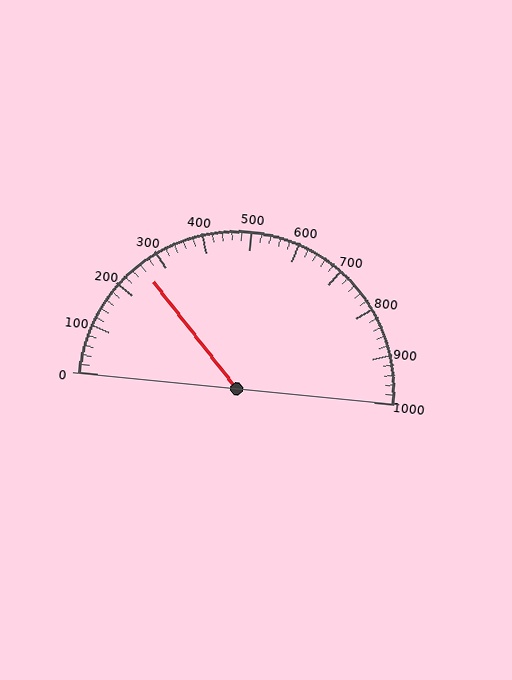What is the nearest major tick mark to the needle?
The nearest major tick mark is 300.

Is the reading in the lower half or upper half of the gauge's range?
The reading is in the lower half of the range (0 to 1000).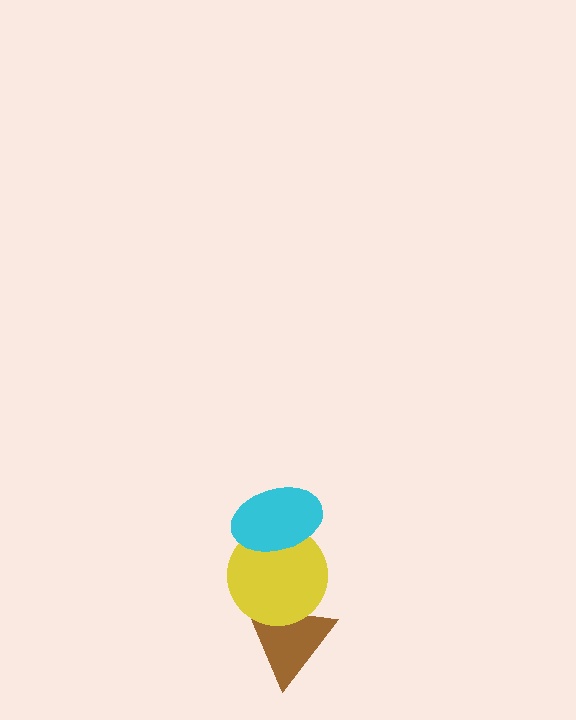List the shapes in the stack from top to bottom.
From top to bottom: the cyan ellipse, the yellow circle, the brown triangle.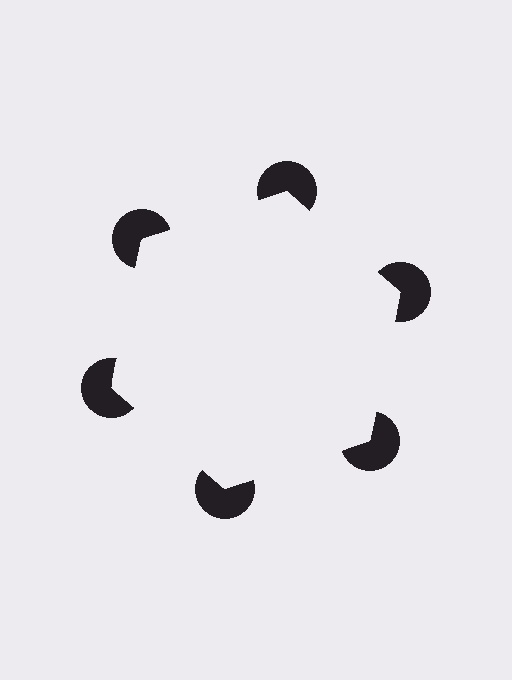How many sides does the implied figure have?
6 sides.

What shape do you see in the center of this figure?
An illusory hexagon — its edges are inferred from the aligned wedge cuts in the pac-man discs, not physically drawn.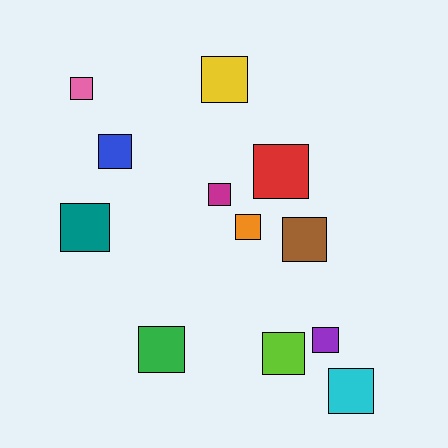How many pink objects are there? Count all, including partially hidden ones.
There is 1 pink object.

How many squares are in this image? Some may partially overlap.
There are 12 squares.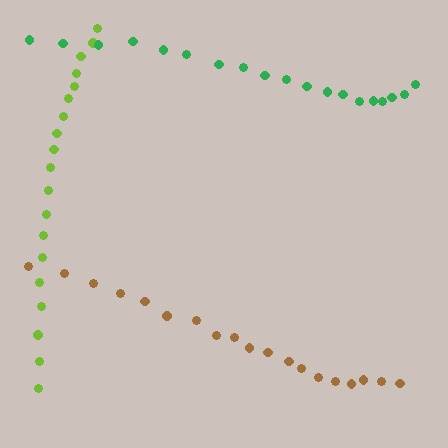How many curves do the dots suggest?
There are 3 distinct paths.